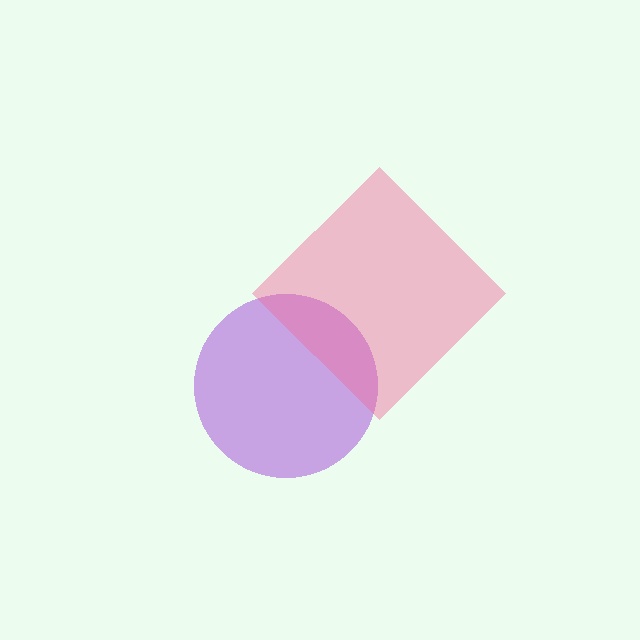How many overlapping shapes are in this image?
There are 2 overlapping shapes in the image.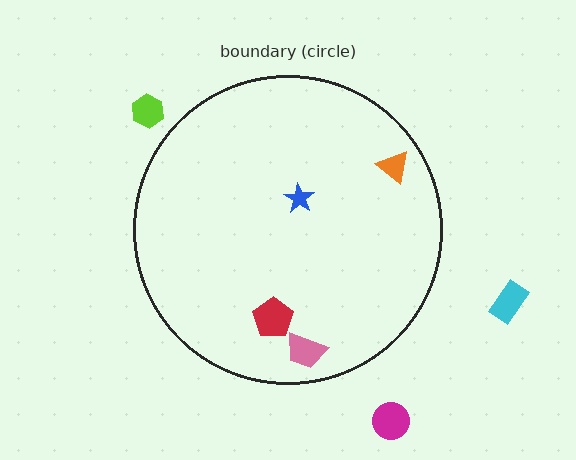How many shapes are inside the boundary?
4 inside, 3 outside.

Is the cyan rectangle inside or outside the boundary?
Outside.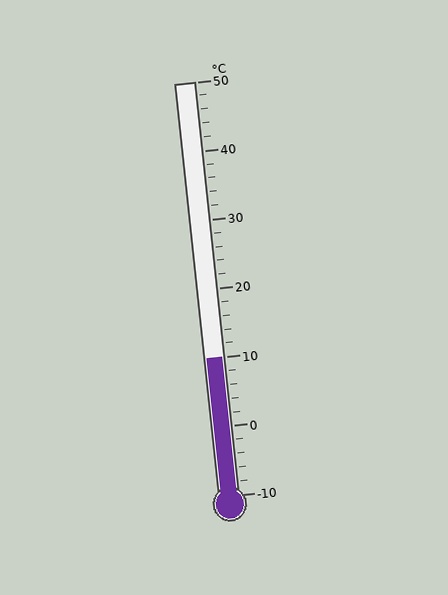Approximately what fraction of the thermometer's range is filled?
The thermometer is filled to approximately 35% of its range.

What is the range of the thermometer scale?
The thermometer scale ranges from -10°C to 50°C.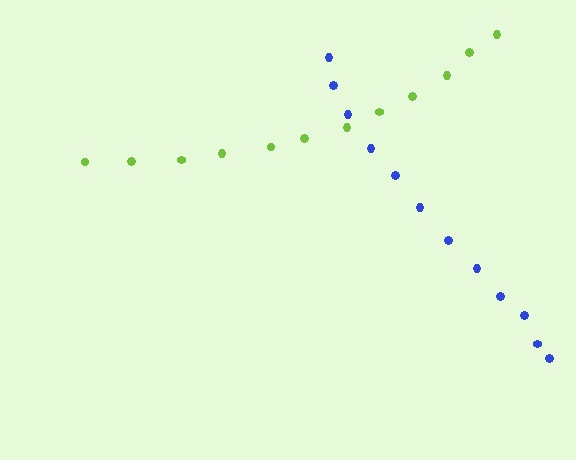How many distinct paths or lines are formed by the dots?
There are 2 distinct paths.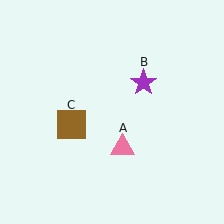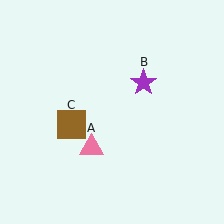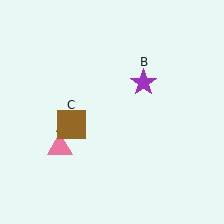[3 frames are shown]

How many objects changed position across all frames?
1 object changed position: pink triangle (object A).